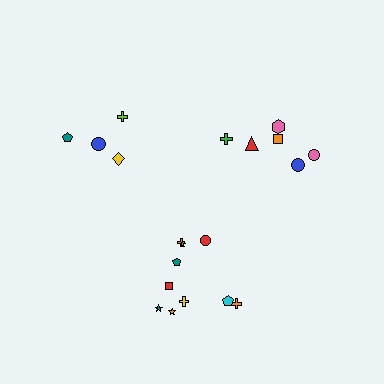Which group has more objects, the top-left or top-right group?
The top-right group.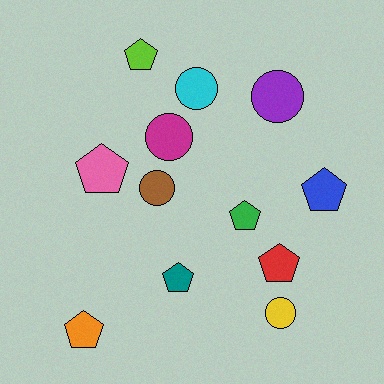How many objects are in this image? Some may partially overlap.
There are 12 objects.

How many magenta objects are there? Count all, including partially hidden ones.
There is 1 magenta object.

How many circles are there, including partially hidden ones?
There are 5 circles.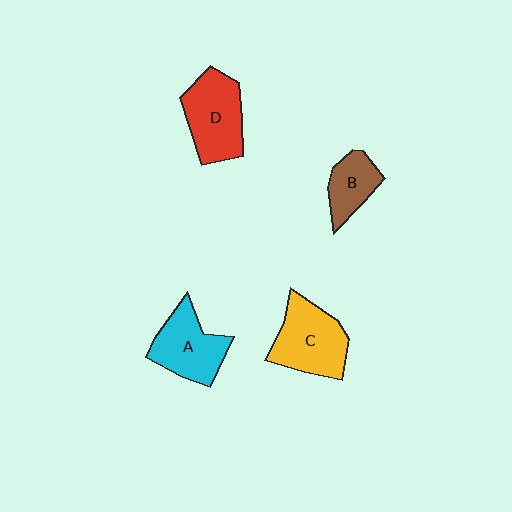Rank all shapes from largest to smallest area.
From largest to smallest: C (yellow), D (red), A (cyan), B (brown).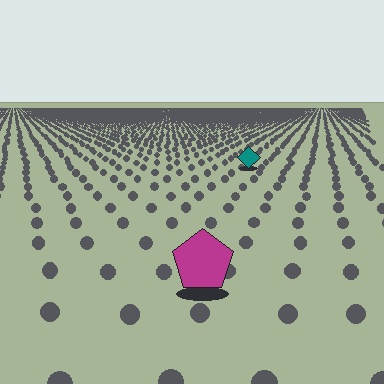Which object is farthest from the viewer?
The teal diamond is farthest from the viewer. It appears smaller and the ground texture around it is denser.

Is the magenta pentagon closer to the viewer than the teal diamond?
Yes. The magenta pentagon is closer — you can tell from the texture gradient: the ground texture is coarser near it.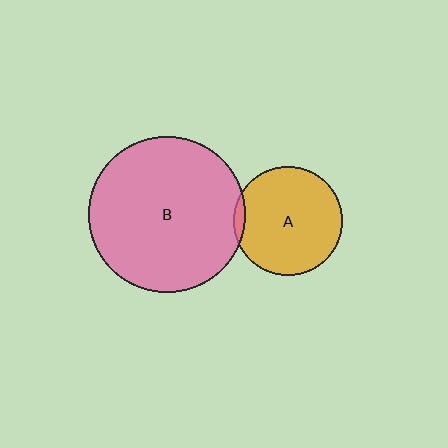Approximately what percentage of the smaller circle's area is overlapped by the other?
Approximately 5%.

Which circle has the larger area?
Circle B (pink).